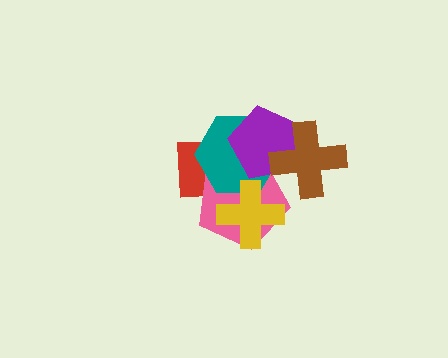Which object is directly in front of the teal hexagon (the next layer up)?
The purple pentagon is directly in front of the teal hexagon.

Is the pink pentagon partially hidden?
Yes, it is partially covered by another shape.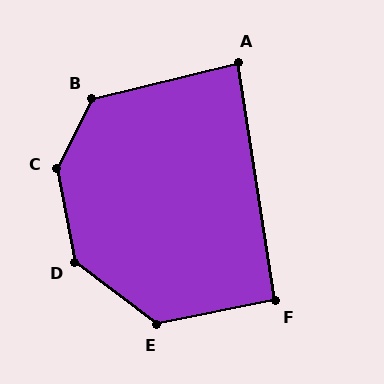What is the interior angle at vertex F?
Approximately 92 degrees (approximately right).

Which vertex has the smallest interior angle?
A, at approximately 85 degrees.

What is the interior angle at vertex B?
Approximately 130 degrees (obtuse).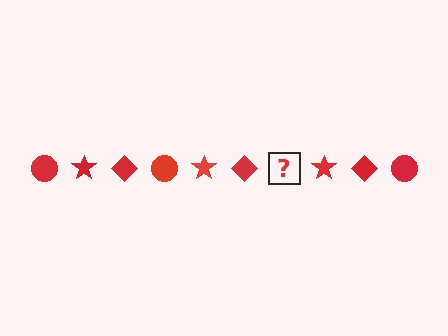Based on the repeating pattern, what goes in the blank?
The blank should be a red circle.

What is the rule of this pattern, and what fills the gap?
The rule is that the pattern cycles through circle, star, diamond shapes in red. The gap should be filled with a red circle.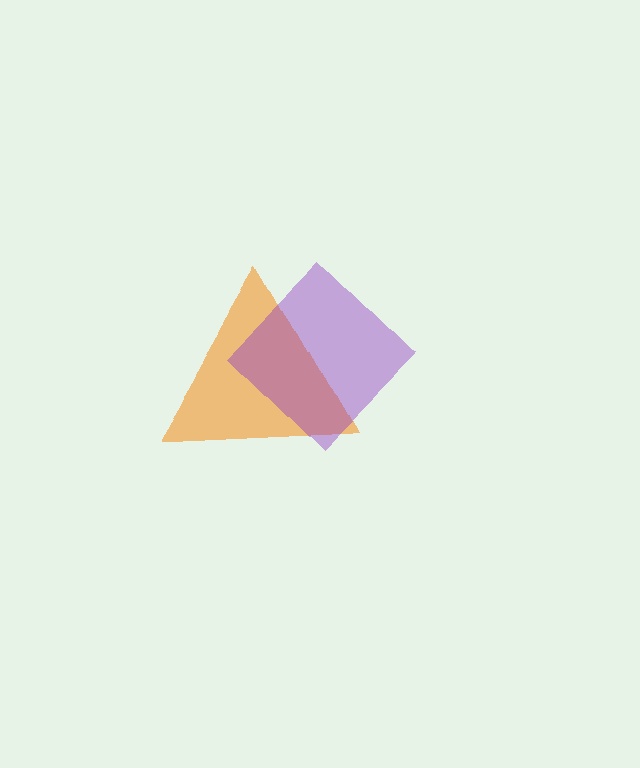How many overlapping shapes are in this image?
There are 2 overlapping shapes in the image.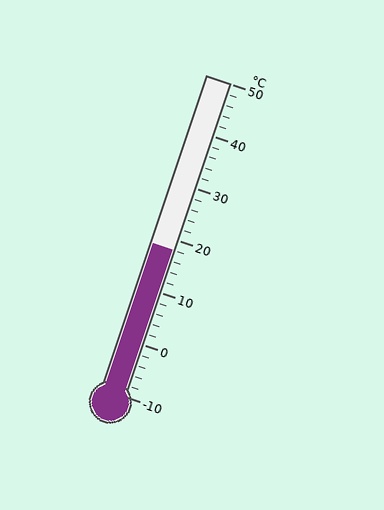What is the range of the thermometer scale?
The thermometer scale ranges from -10°C to 50°C.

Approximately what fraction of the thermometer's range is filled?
The thermometer is filled to approximately 45% of its range.